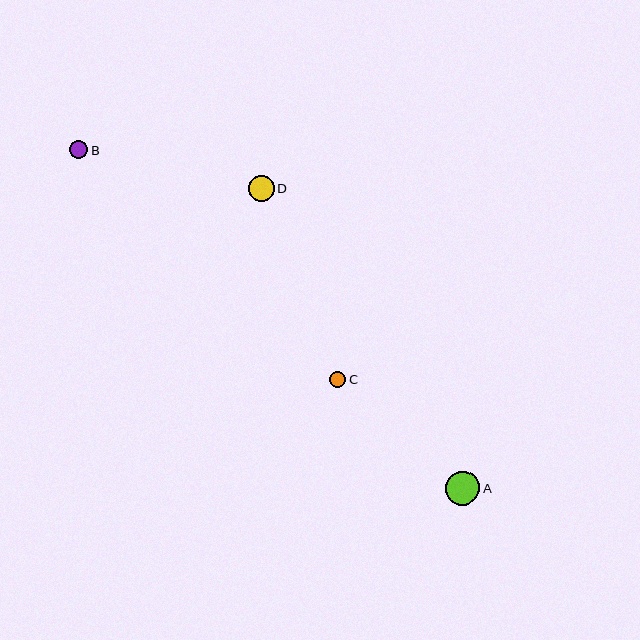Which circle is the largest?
Circle A is the largest with a size of approximately 34 pixels.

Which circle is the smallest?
Circle C is the smallest with a size of approximately 16 pixels.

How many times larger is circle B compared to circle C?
Circle B is approximately 1.2 times the size of circle C.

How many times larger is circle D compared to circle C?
Circle D is approximately 1.6 times the size of circle C.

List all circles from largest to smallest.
From largest to smallest: A, D, B, C.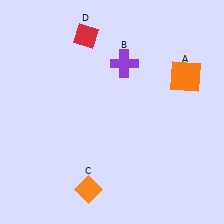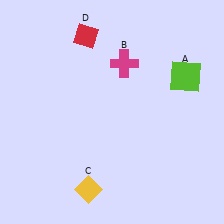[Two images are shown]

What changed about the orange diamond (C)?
In Image 1, C is orange. In Image 2, it changed to yellow.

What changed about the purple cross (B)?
In Image 1, B is purple. In Image 2, it changed to magenta.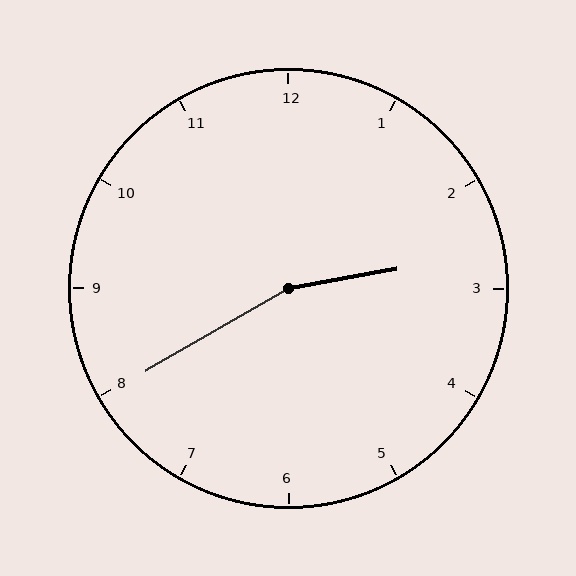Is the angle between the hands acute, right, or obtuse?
It is obtuse.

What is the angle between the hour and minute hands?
Approximately 160 degrees.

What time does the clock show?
2:40.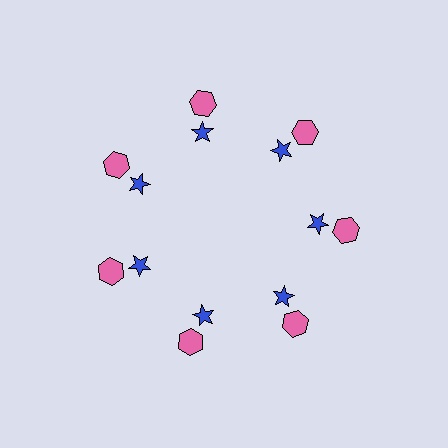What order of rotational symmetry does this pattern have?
This pattern has 7-fold rotational symmetry.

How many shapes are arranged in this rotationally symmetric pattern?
There are 14 shapes, arranged in 7 groups of 2.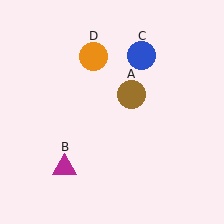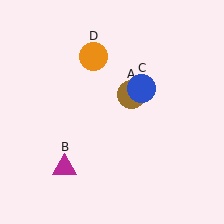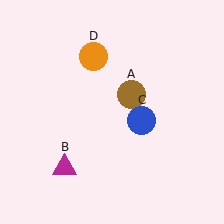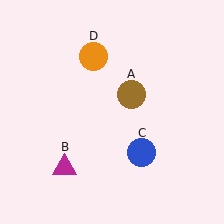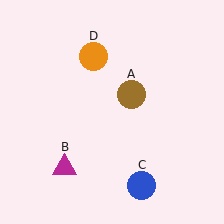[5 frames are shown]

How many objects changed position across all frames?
1 object changed position: blue circle (object C).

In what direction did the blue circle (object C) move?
The blue circle (object C) moved down.